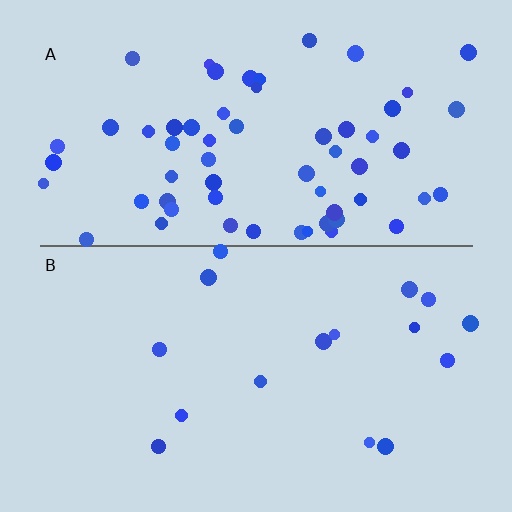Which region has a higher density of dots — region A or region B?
A (the top).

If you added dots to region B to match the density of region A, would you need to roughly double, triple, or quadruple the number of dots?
Approximately quadruple.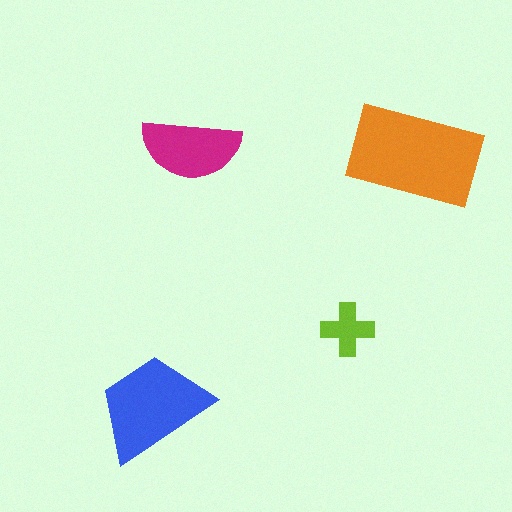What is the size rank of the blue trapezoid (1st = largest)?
2nd.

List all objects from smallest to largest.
The lime cross, the magenta semicircle, the blue trapezoid, the orange rectangle.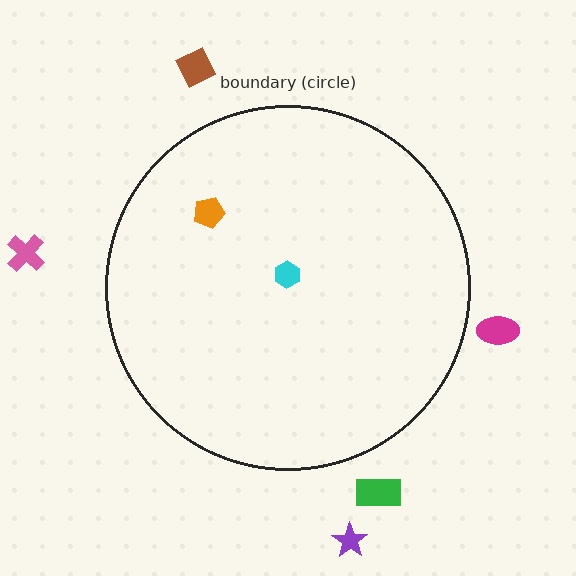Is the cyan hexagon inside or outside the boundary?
Inside.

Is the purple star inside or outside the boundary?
Outside.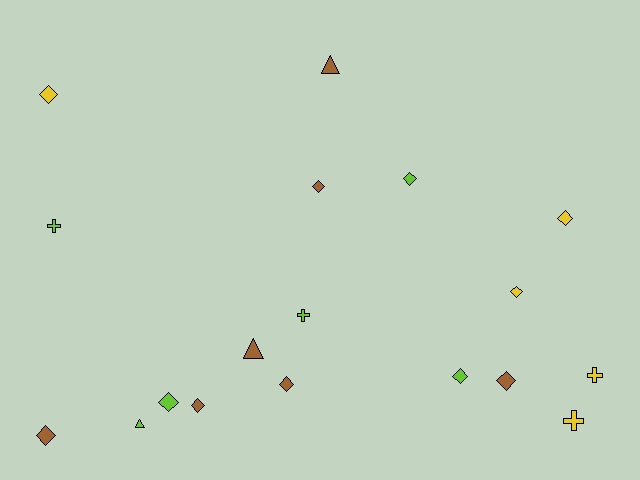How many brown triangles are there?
There are 2 brown triangles.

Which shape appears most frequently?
Diamond, with 11 objects.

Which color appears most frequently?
Brown, with 7 objects.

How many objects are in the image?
There are 18 objects.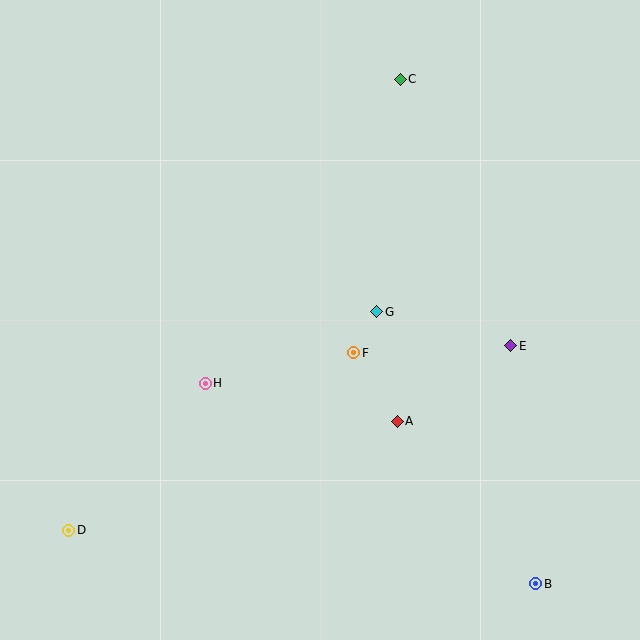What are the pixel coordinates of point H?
Point H is at (205, 383).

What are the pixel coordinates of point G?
Point G is at (377, 312).